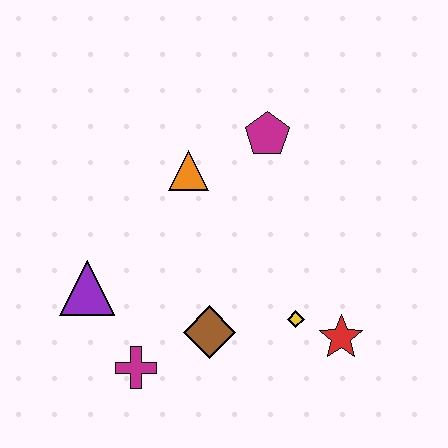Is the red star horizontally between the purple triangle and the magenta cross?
No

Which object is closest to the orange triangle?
The magenta pentagon is closest to the orange triangle.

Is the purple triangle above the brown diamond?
Yes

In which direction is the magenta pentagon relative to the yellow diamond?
The magenta pentagon is above the yellow diamond.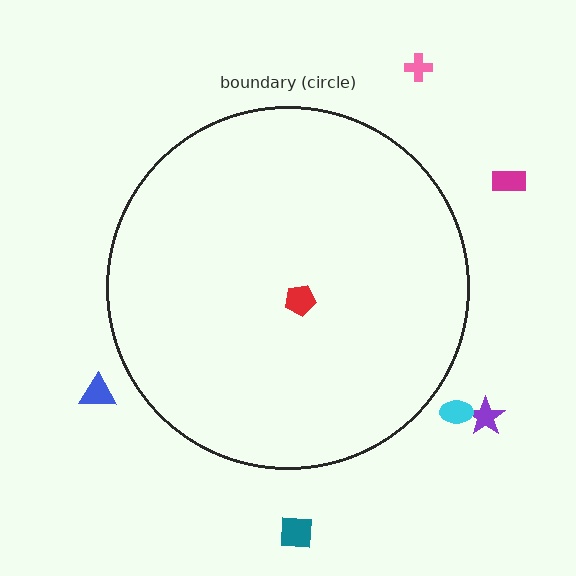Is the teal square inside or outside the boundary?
Outside.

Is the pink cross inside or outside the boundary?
Outside.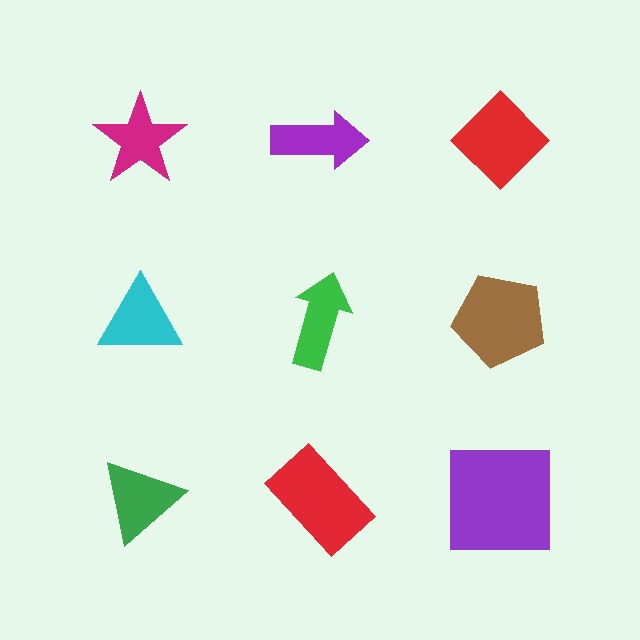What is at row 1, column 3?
A red diamond.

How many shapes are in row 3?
3 shapes.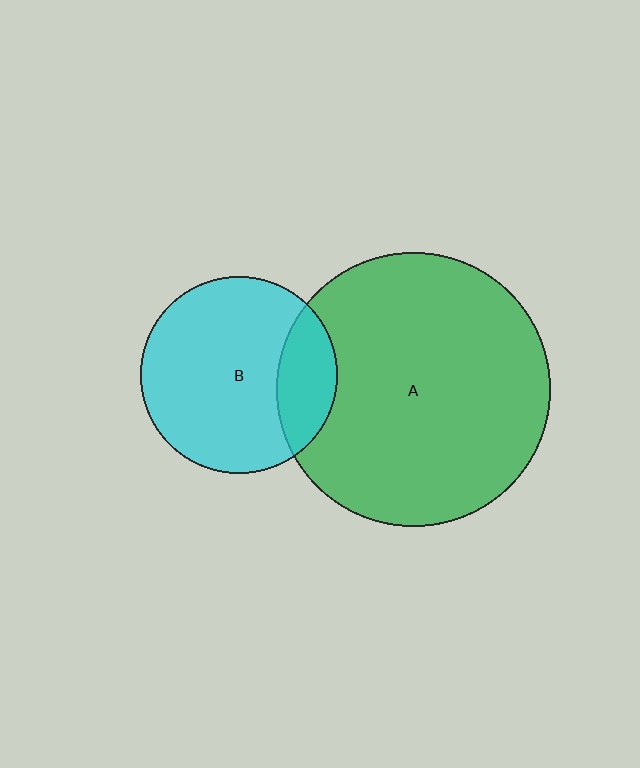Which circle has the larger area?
Circle A (green).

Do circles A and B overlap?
Yes.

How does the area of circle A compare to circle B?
Approximately 1.9 times.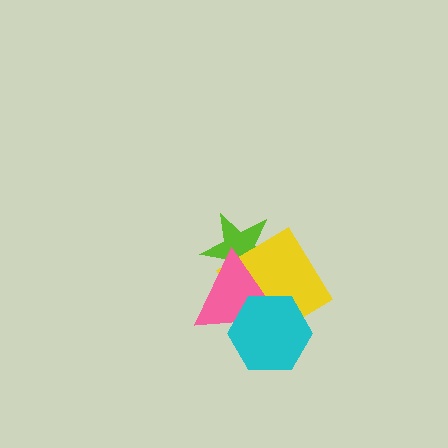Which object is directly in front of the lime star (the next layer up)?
The yellow diamond is directly in front of the lime star.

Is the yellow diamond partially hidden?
Yes, it is partially covered by another shape.